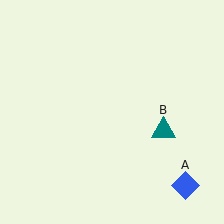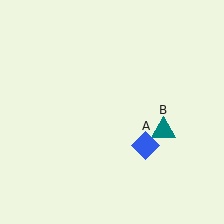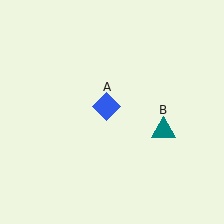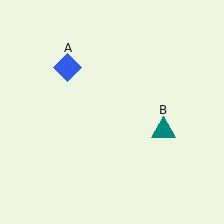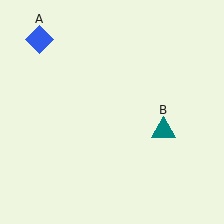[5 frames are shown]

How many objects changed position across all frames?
1 object changed position: blue diamond (object A).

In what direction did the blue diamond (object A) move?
The blue diamond (object A) moved up and to the left.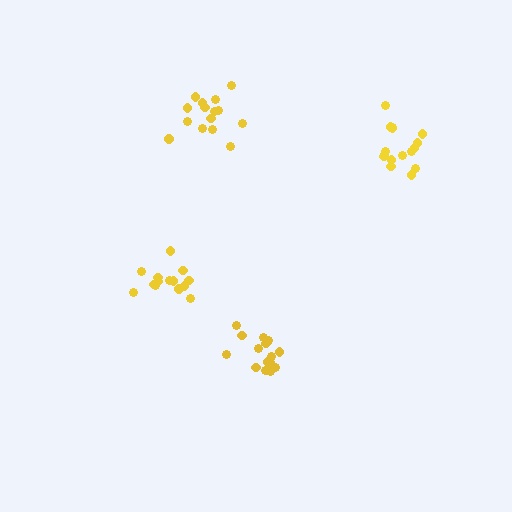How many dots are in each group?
Group 1: 14 dots, Group 2: 16 dots, Group 3: 15 dots, Group 4: 15 dots (60 total).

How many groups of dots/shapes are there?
There are 4 groups.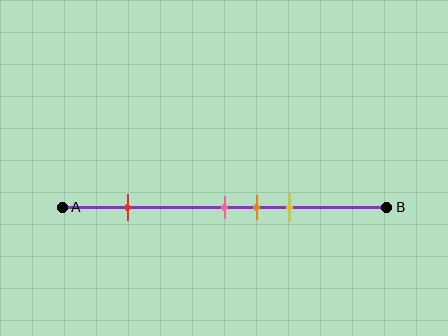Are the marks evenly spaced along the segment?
No, the marks are not evenly spaced.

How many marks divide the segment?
There are 4 marks dividing the segment.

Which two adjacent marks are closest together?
The pink and orange marks are the closest adjacent pair.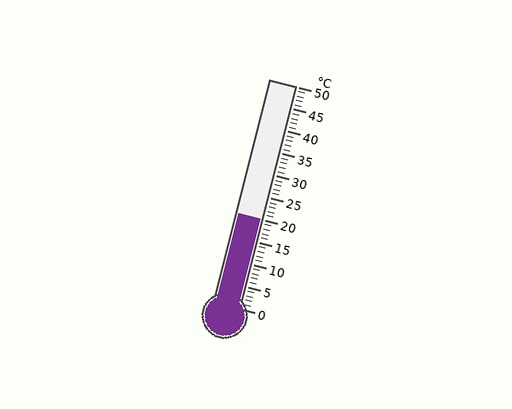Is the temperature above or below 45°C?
The temperature is below 45°C.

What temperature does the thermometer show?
The thermometer shows approximately 20°C.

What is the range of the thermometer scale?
The thermometer scale ranges from 0°C to 50°C.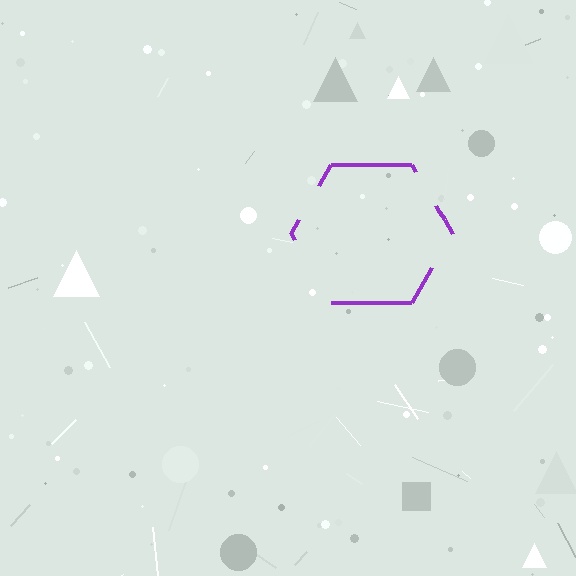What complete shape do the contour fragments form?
The contour fragments form a hexagon.